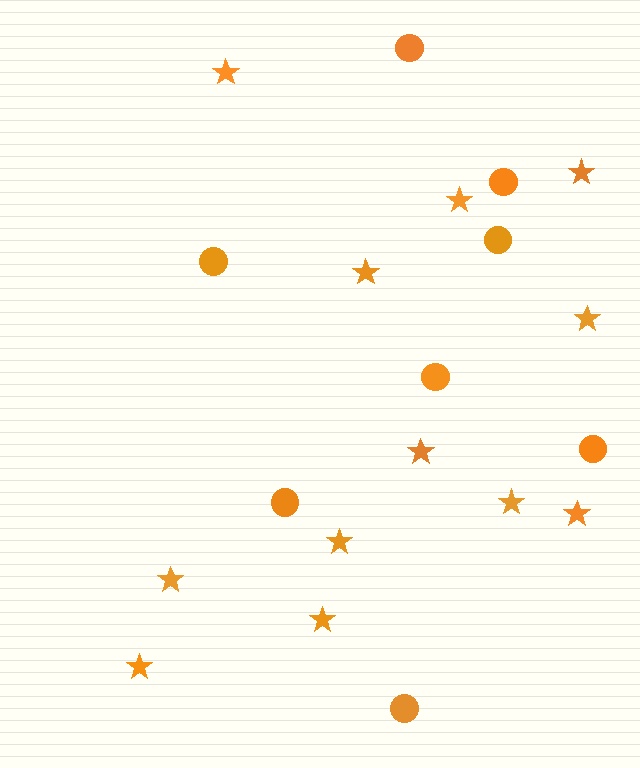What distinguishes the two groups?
There are 2 groups: one group of circles (8) and one group of stars (12).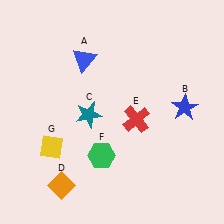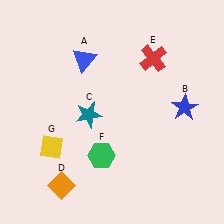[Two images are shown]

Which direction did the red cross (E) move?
The red cross (E) moved up.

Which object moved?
The red cross (E) moved up.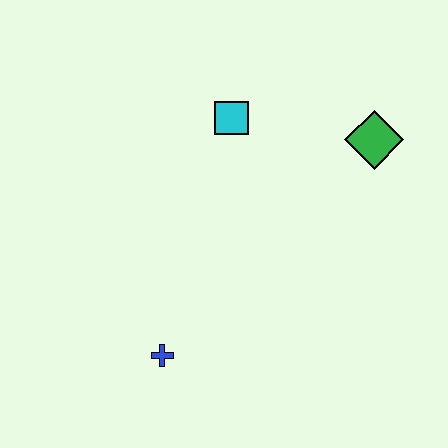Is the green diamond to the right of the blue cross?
Yes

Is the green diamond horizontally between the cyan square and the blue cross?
No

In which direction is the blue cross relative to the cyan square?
The blue cross is below the cyan square.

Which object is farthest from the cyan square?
The blue cross is farthest from the cyan square.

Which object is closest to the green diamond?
The cyan square is closest to the green diamond.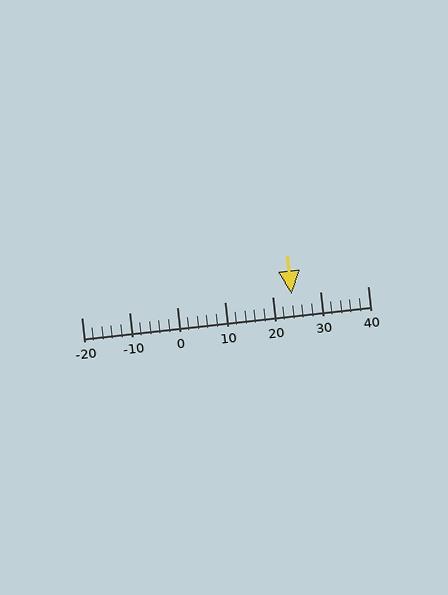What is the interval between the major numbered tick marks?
The major tick marks are spaced 10 units apart.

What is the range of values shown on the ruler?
The ruler shows values from -20 to 40.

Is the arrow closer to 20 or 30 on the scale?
The arrow is closer to 20.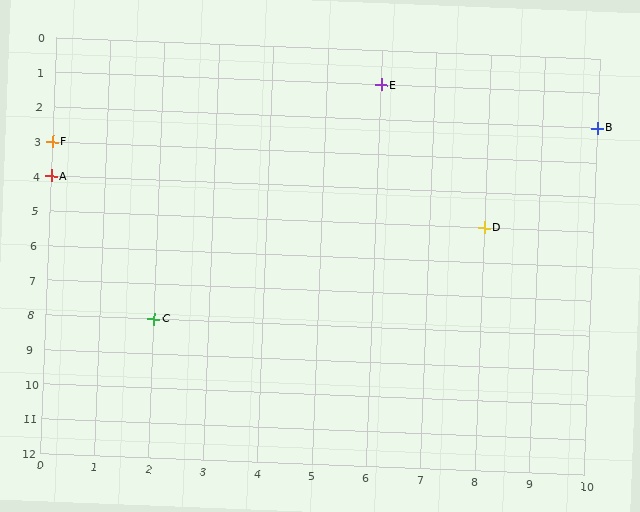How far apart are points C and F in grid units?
Points C and F are 2 columns and 5 rows apart (about 5.4 grid units diagonally).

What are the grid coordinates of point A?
Point A is at grid coordinates (0, 4).